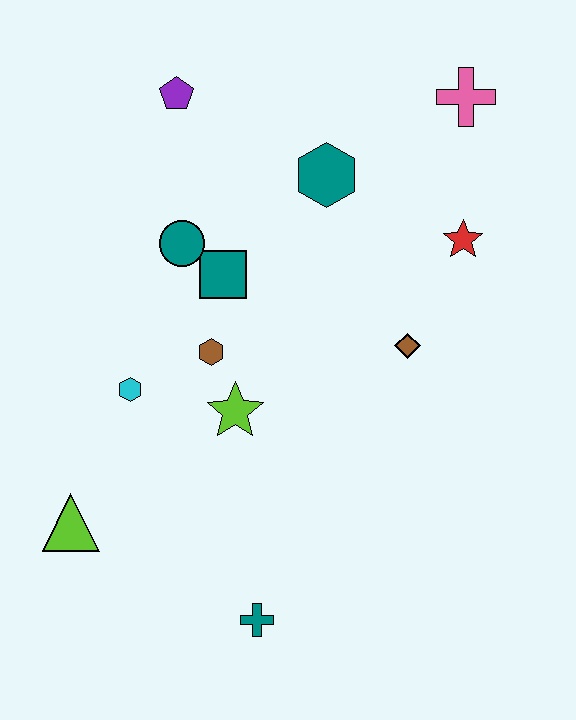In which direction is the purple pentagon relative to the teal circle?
The purple pentagon is above the teal circle.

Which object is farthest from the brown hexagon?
The pink cross is farthest from the brown hexagon.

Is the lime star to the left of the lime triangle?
No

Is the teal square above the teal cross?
Yes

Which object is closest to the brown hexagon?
The lime star is closest to the brown hexagon.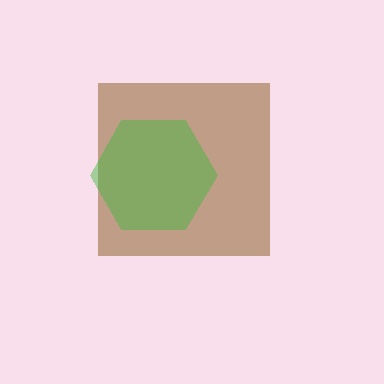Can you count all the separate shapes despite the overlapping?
Yes, there are 2 separate shapes.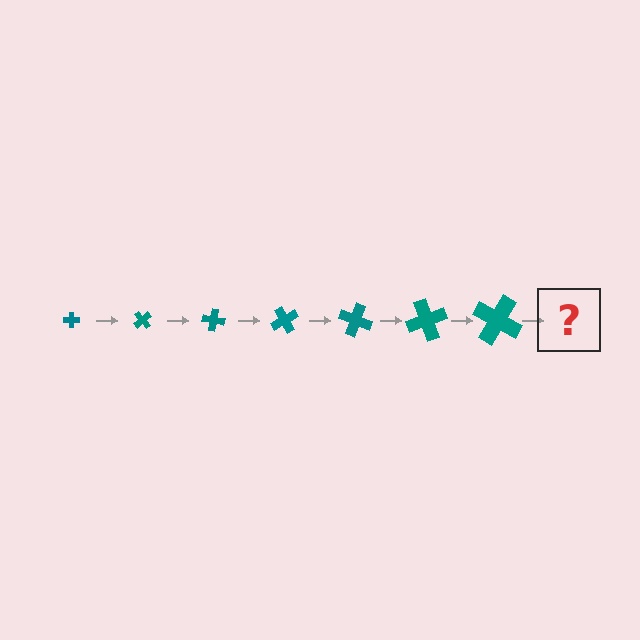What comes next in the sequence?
The next element should be a cross, larger than the previous one and rotated 350 degrees from the start.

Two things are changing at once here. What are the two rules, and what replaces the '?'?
The two rules are that the cross grows larger each step and it rotates 50 degrees each step. The '?' should be a cross, larger than the previous one and rotated 350 degrees from the start.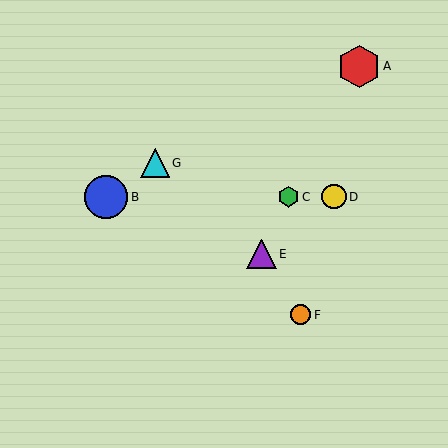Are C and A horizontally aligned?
No, C is at y≈197 and A is at y≈66.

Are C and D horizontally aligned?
Yes, both are at y≈197.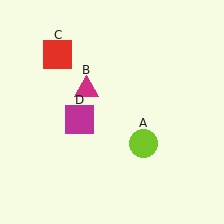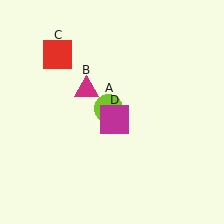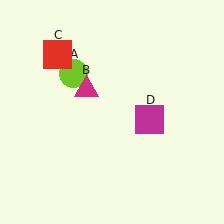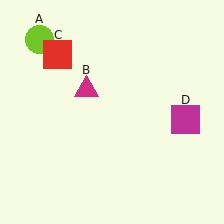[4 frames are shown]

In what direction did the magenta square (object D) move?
The magenta square (object D) moved right.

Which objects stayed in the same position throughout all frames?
Magenta triangle (object B) and red square (object C) remained stationary.